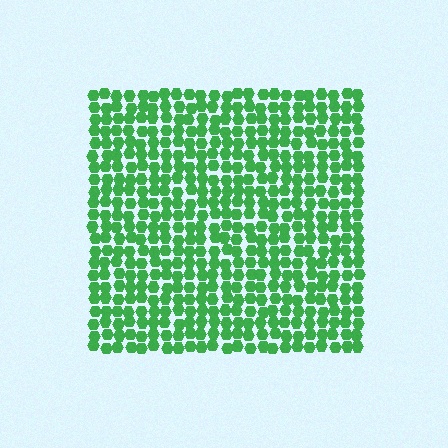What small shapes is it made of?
It is made of small hexagons.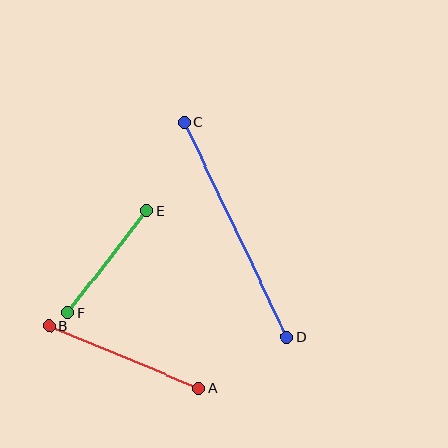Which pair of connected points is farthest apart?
Points C and D are farthest apart.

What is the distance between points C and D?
The distance is approximately 238 pixels.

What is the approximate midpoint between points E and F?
The midpoint is at approximately (107, 262) pixels.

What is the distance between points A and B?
The distance is approximately 162 pixels.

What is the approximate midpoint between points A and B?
The midpoint is at approximately (124, 357) pixels.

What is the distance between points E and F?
The distance is approximately 128 pixels.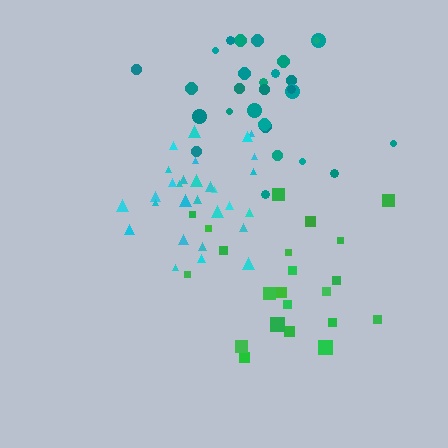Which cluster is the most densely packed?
Cyan.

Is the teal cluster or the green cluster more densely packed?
Teal.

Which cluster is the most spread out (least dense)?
Green.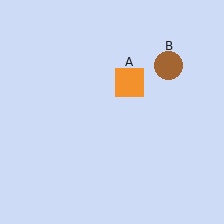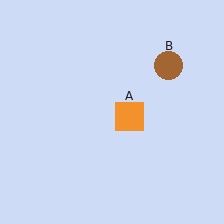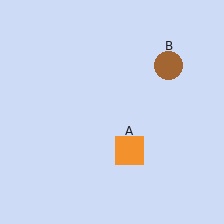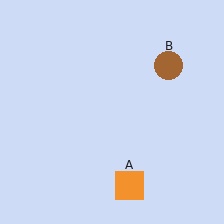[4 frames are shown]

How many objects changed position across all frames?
1 object changed position: orange square (object A).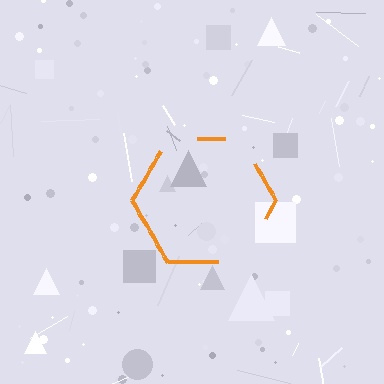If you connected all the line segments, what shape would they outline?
They would outline a hexagon.